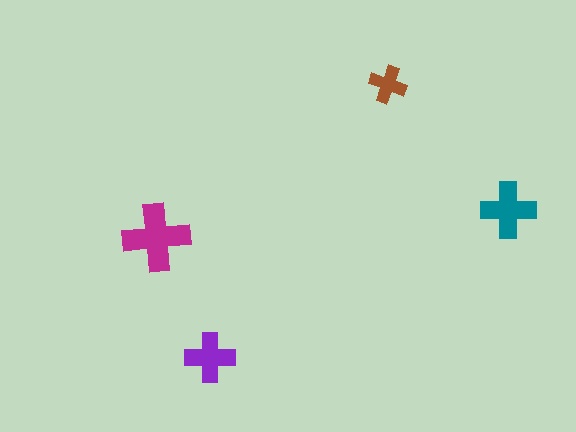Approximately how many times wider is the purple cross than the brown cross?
About 1.5 times wider.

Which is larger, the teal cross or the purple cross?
The teal one.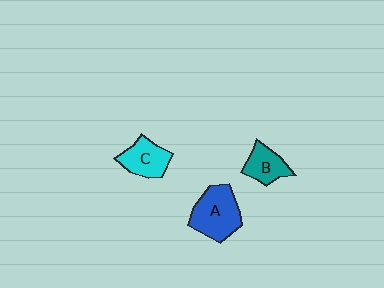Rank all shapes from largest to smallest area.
From largest to smallest: A (blue), C (cyan), B (teal).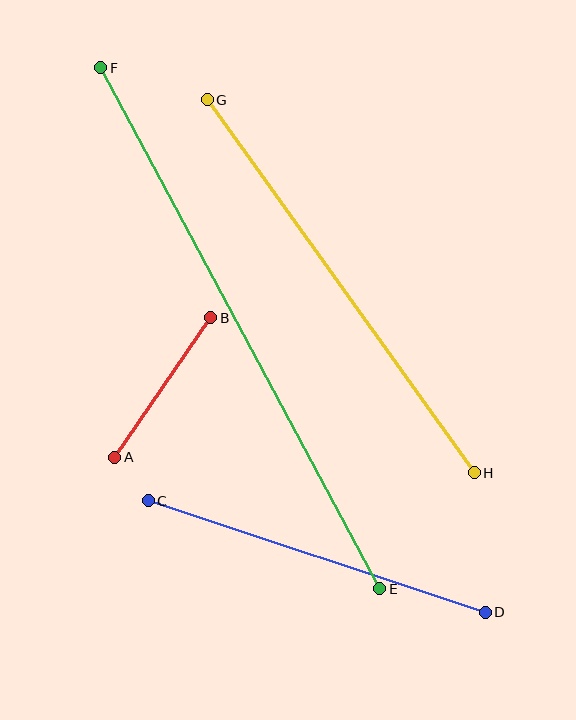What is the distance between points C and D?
The distance is approximately 355 pixels.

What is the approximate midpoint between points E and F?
The midpoint is at approximately (240, 328) pixels.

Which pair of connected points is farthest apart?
Points E and F are farthest apart.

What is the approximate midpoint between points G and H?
The midpoint is at approximately (341, 286) pixels.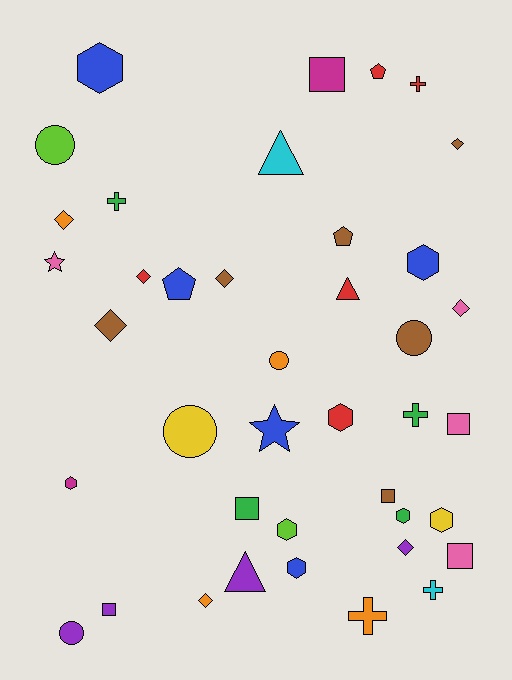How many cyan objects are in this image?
There are 2 cyan objects.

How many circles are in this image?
There are 5 circles.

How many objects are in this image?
There are 40 objects.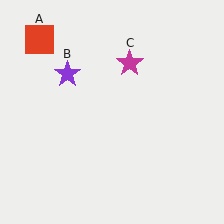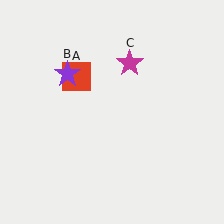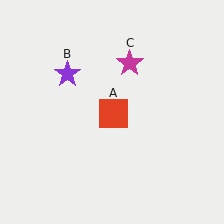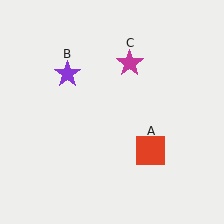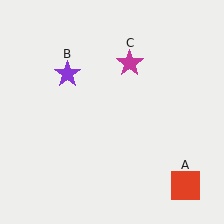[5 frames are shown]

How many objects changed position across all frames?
1 object changed position: red square (object A).